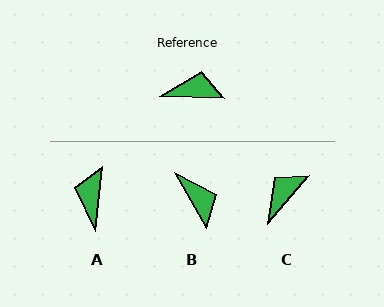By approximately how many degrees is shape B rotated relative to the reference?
Approximately 59 degrees clockwise.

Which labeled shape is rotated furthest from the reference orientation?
A, about 85 degrees away.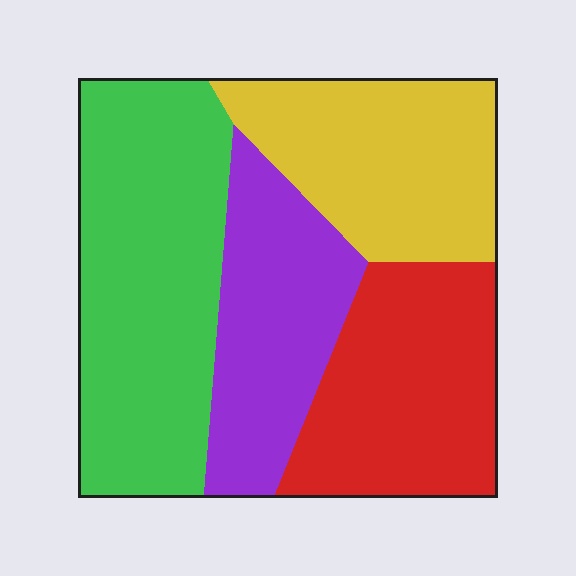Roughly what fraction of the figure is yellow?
Yellow takes up about one quarter (1/4) of the figure.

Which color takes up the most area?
Green, at roughly 35%.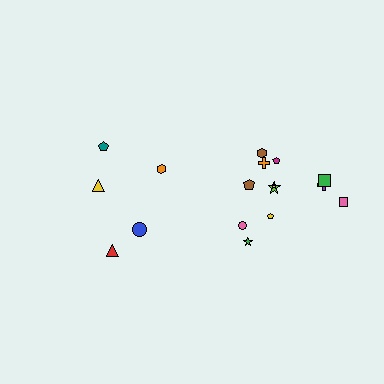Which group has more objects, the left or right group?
The right group.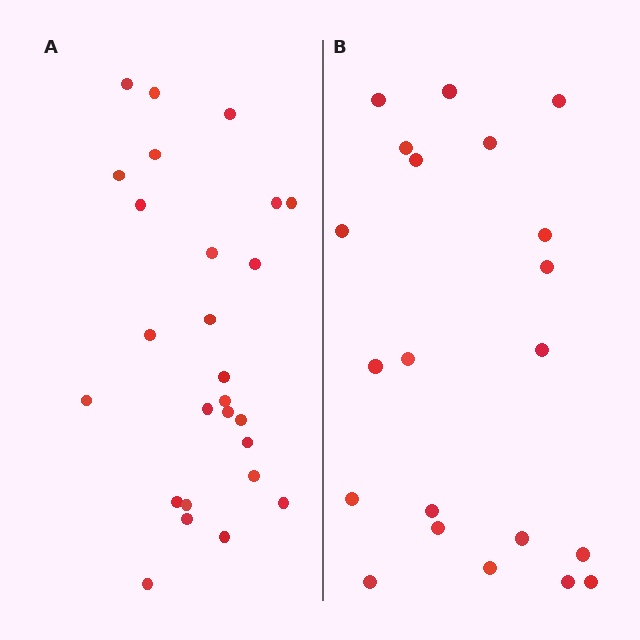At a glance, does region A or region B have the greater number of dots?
Region A (the left region) has more dots.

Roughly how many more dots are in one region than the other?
Region A has about 5 more dots than region B.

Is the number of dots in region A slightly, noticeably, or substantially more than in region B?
Region A has only slightly more — the two regions are fairly close. The ratio is roughly 1.2 to 1.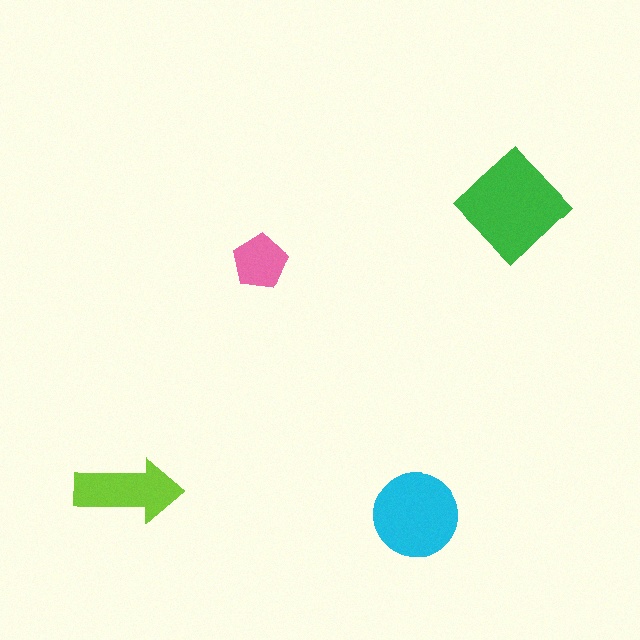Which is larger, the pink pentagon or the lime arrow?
The lime arrow.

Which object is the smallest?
The pink pentagon.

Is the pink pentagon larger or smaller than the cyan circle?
Smaller.